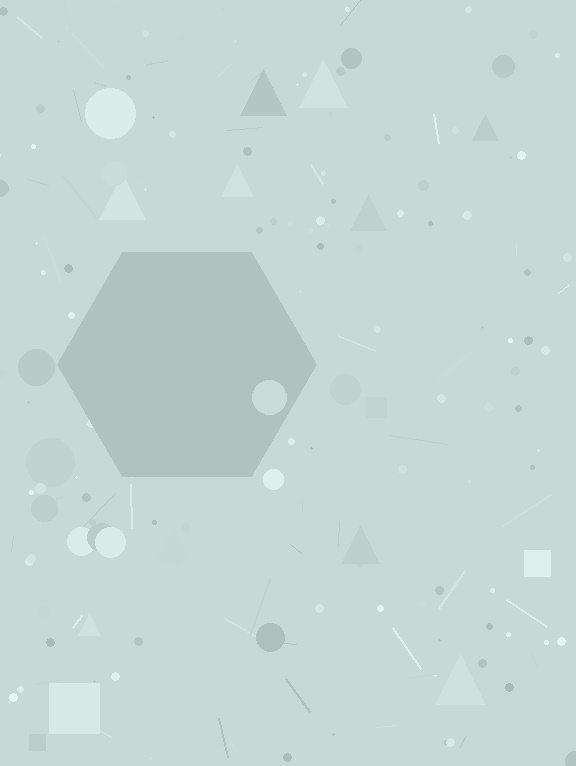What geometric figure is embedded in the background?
A hexagon is embedded in the background.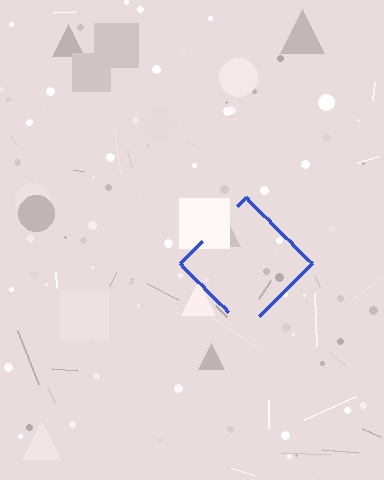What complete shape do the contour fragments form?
The contour fragments form a diamond.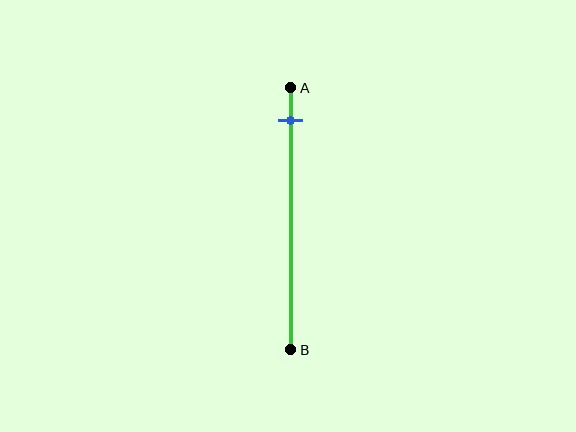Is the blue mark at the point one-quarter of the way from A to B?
No, the mark is at about 15% from A, not at the 25% one-quarter point.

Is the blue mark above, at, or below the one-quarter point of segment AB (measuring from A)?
The blue mark is above the one-quarter point of segment AB.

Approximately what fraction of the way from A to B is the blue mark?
The blue mark is approximately 15% of the way from A to B.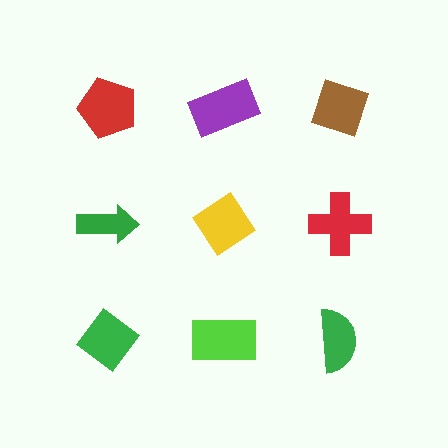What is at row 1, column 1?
A red pentagon.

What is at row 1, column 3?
A brown diamond.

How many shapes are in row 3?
3 shapes.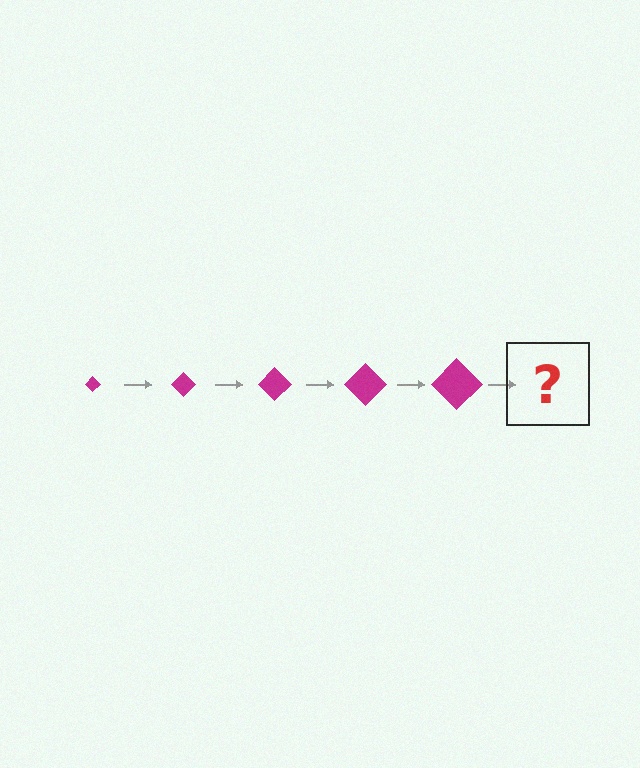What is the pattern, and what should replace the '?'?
The pattern is that the diamond gets progressively larger each step. The '?' should be a magenta diamond, larger than the previous one.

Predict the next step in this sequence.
The next step is a magenta diamond, larger than the previous one.